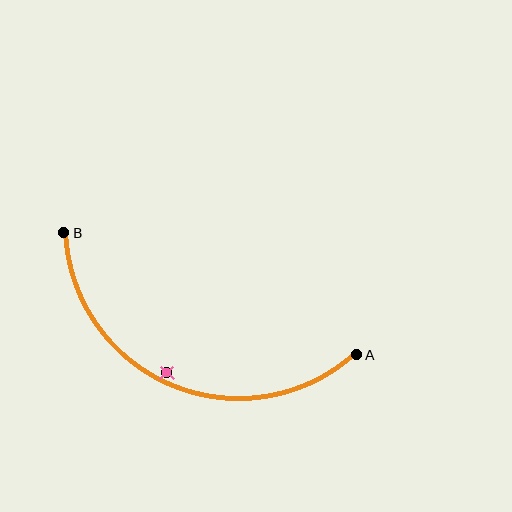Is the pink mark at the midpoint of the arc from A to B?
No — the pink mark does not lie on the arc at all. It sits slightly inside the curve.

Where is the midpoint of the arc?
The arc midpoint is the point on the curve farthest from the straight line joining A and B. It sits below that line.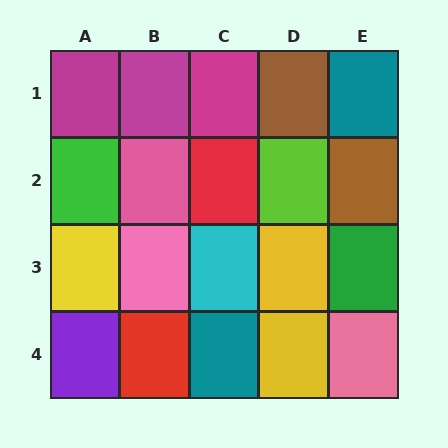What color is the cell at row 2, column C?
Red.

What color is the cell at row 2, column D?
Lime.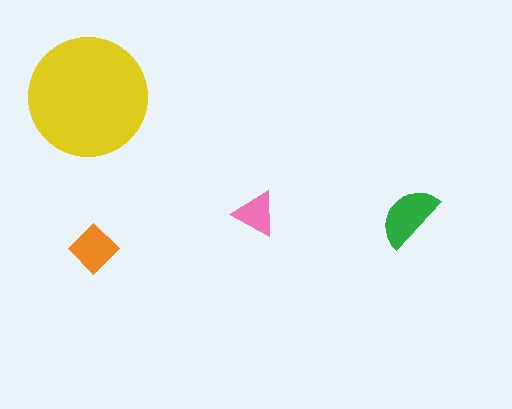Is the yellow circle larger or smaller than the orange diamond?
Larger.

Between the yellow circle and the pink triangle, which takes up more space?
The yellow circle.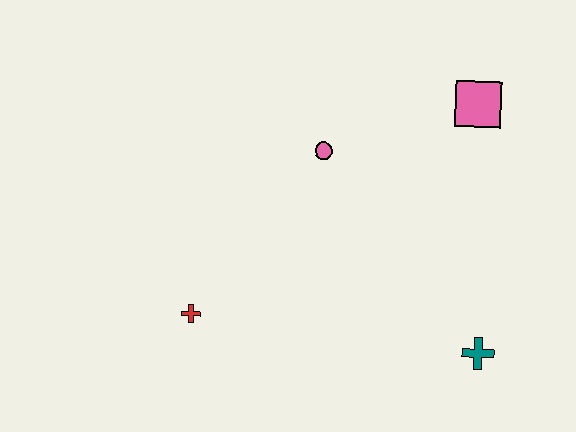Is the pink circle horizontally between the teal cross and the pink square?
No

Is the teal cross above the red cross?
No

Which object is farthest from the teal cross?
The red cross is farthest from the teal cross.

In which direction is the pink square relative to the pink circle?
The pink square is to the right of the pink circle.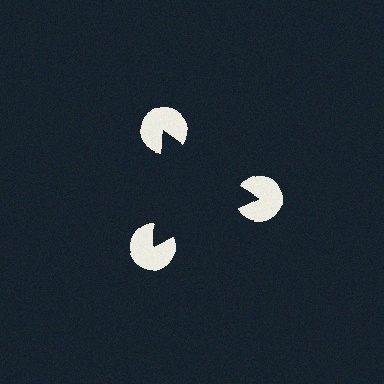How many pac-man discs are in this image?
There are 3 — one at each vertex of the illusory triangle.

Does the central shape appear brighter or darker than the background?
It typically appears slightly darker than the background, even though no actual brightness change is drawn.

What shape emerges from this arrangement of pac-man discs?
An illusory triangle — its edges are inferred from the aligned wedge cuts in the pac-man discs, not physically drawn.